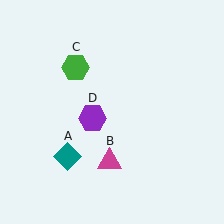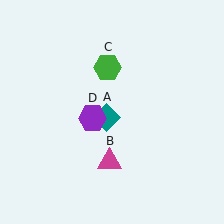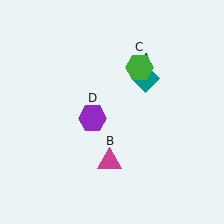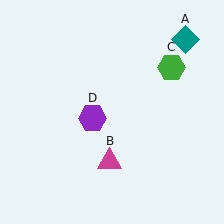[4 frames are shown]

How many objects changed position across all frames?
2 objects changed position: teal diamond (object A), green hexagon (object C).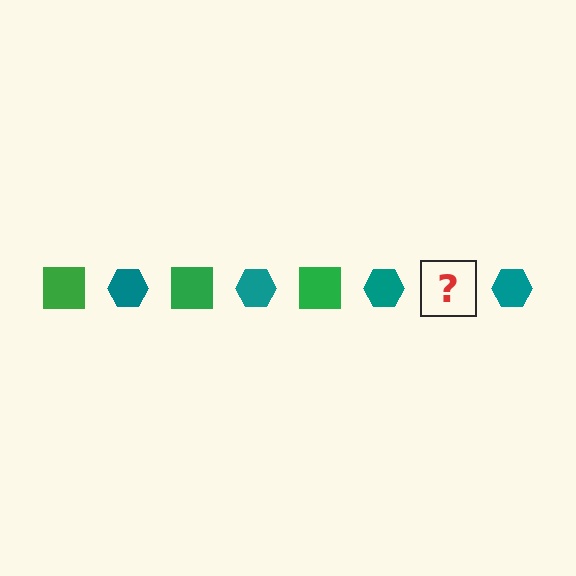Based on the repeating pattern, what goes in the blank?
The blank should be a green square.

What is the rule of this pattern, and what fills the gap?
The rule is that the pattern alternates between green square and teal hexagon. The gap should be filled with a green square.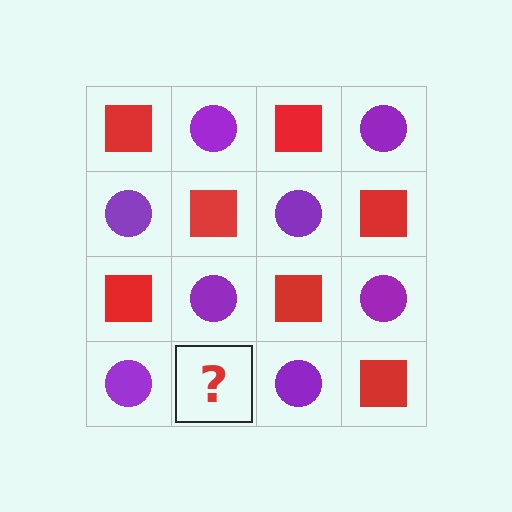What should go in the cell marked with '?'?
The missing cell should contain a red square.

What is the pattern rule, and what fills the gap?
The rule is that it alternates red square and purple circle in a checkerboard pattern. The gap should be filled with a red square.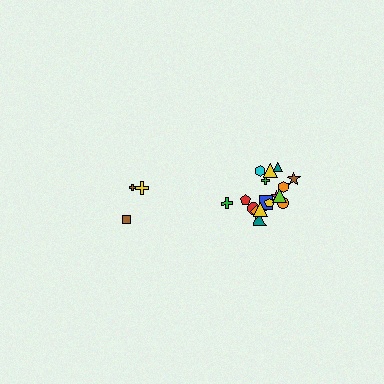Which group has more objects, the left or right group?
The right group.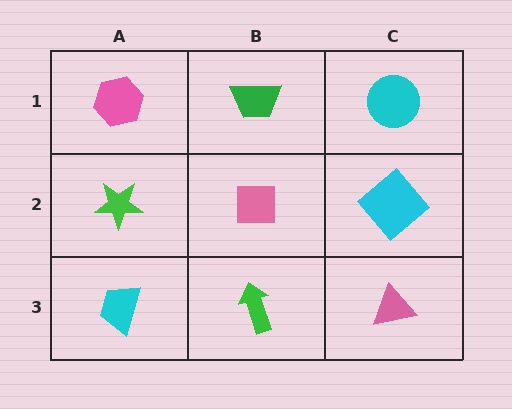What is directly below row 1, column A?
A green star.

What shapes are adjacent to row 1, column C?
A cyan diamond (row 2, column C), a green trapezoid (row 1, column B).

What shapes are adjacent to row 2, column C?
A cyan circle (row 1, column C), a pink triangle (row 3, column C), a pink square (row 2, column B).